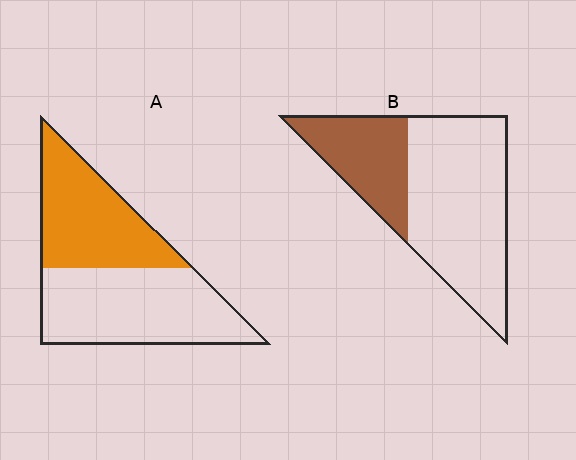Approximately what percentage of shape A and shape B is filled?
A is approximately 45% and B is approximately 30%.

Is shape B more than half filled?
No.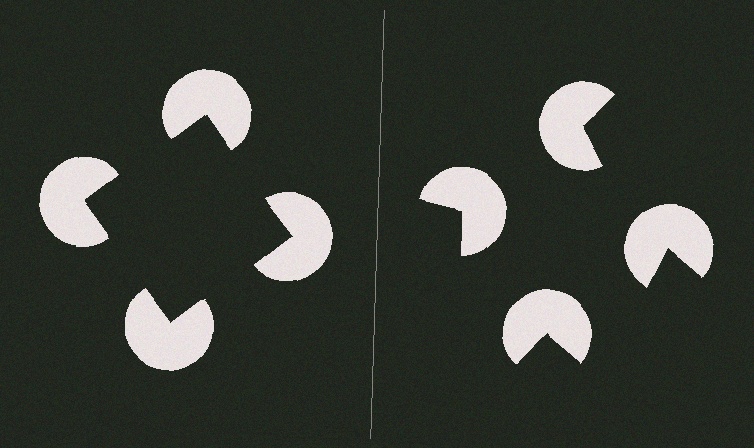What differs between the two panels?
The pac-man discs are positioned identically on both sides; only the wedge orientations differ. On the left they align to a square; on the right they are misaligned.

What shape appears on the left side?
An illusory square.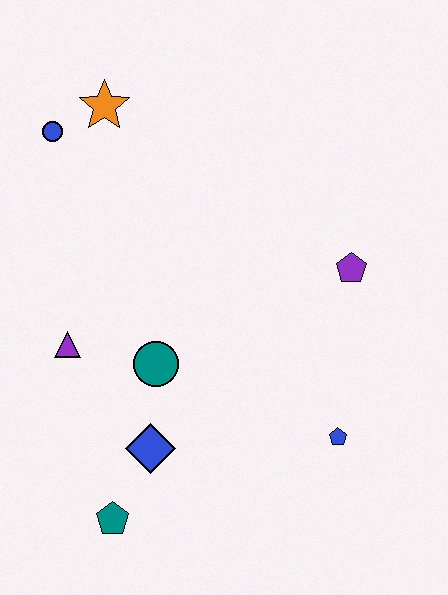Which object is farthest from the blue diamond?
The orange star is farthest from the blue diamond.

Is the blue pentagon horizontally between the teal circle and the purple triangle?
No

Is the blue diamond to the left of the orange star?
No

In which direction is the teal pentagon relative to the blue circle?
The teal pentagon is below the blue circle.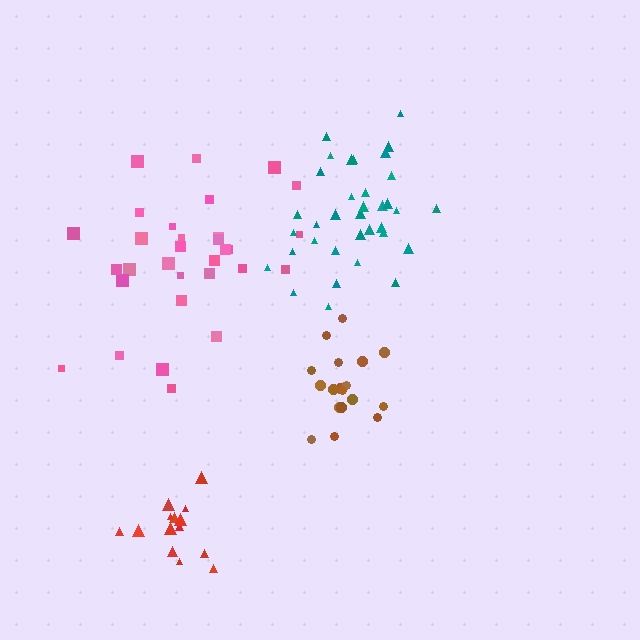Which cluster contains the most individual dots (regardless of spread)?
Teal (35).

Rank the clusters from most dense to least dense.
red, brown, teal, pink.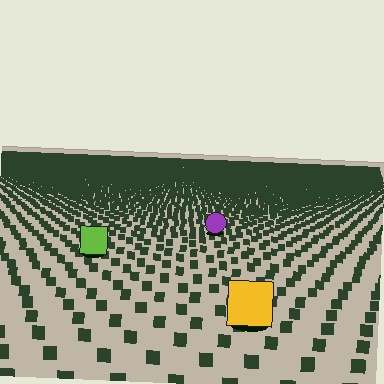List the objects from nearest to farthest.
From nearest to farthest: the yellow square, the lime square, the purple circle.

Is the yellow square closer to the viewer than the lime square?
Yes. The yellow square is closer — you can tell from the texture gradient: the ground texture is coarser near it.